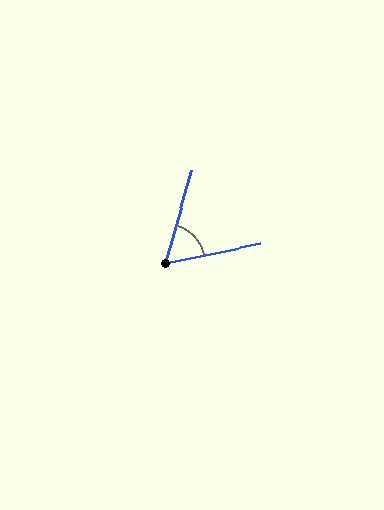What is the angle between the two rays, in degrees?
Approximately 62 degrees.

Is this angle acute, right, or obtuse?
It is acute.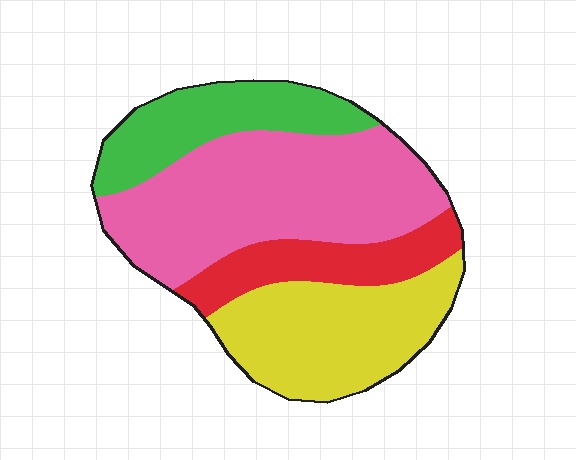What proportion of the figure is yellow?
Yellow takes up about one quarter (1/4) of the figure.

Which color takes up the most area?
Pink, at roughly 40%.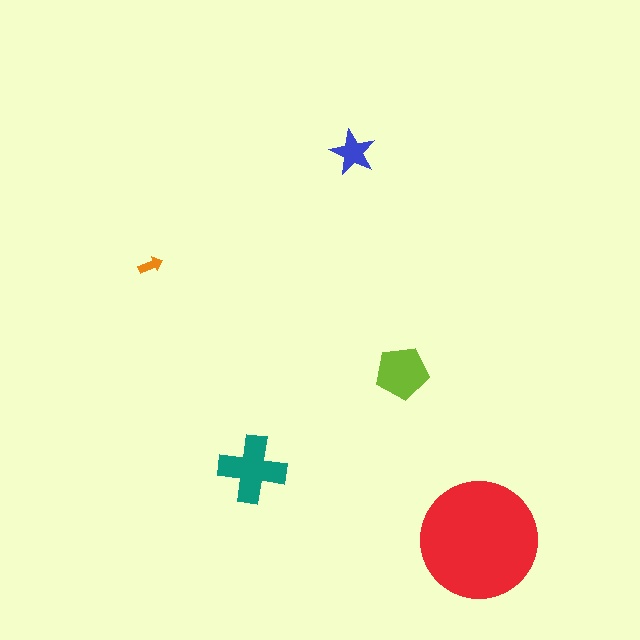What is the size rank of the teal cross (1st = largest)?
2nd.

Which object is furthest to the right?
The red circle is rightmost.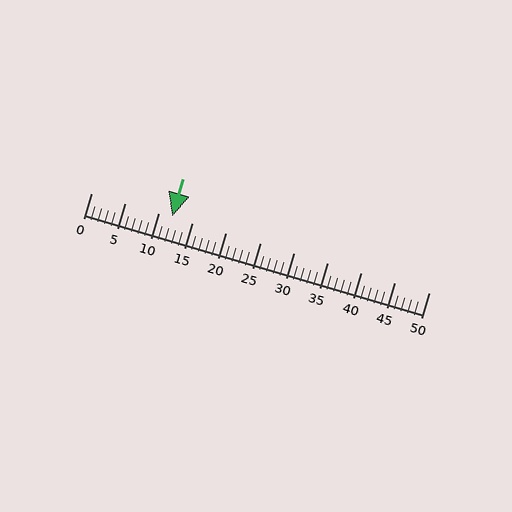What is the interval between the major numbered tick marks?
The major tick marks are spaced 5 units apart.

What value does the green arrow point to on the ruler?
The green arrow points to approximately 12.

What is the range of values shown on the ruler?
The ruler shows values from 0 to 50.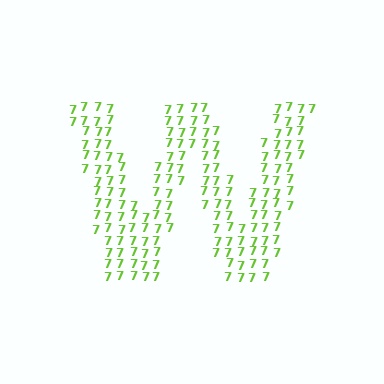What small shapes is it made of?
It is made of small digit 7's.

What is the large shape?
The large shape is the letter W.